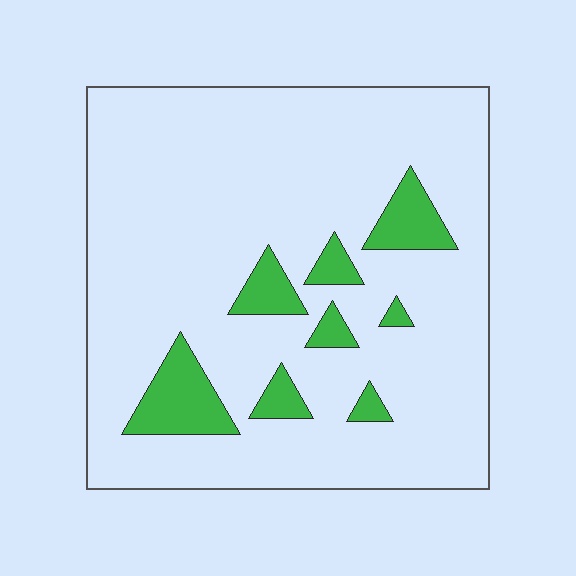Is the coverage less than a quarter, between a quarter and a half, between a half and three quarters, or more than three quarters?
Less than a quarter.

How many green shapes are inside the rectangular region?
8.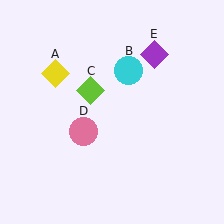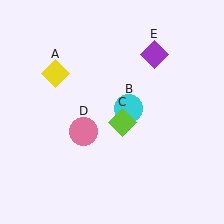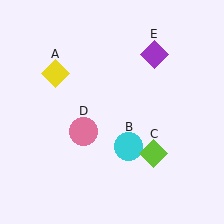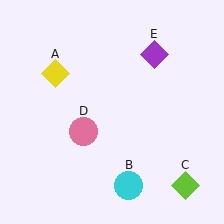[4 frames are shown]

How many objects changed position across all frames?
2 objects changed position: cyan circle (object B), lime diamond (object C).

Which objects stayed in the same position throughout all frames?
Yellow diamond (object A) and pink circle (object D) and purple diamond (object E) remained stationary.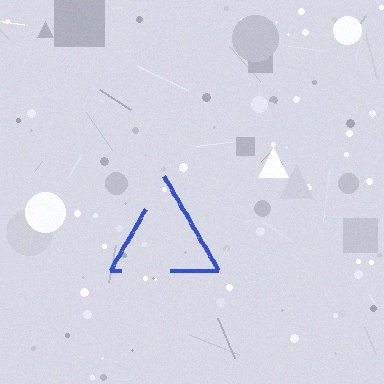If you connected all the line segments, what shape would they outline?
They would outline a triangle.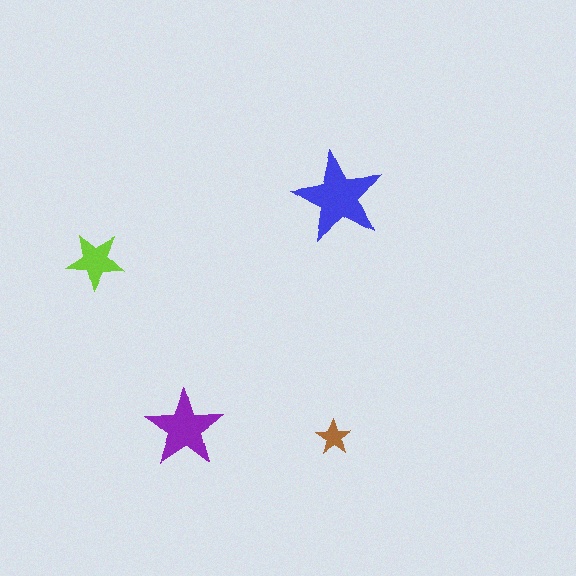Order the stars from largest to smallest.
the blue one, the purple one, the lime one, the brown one.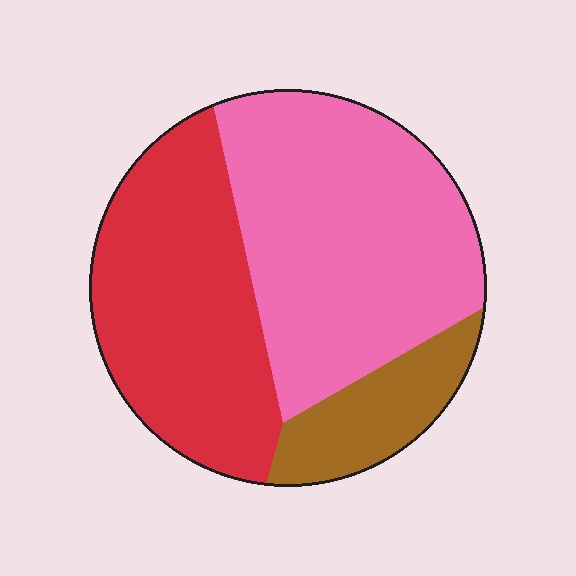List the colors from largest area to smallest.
From largest to smallest: pink, red, brown.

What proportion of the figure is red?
Red covers 38% of the figure.